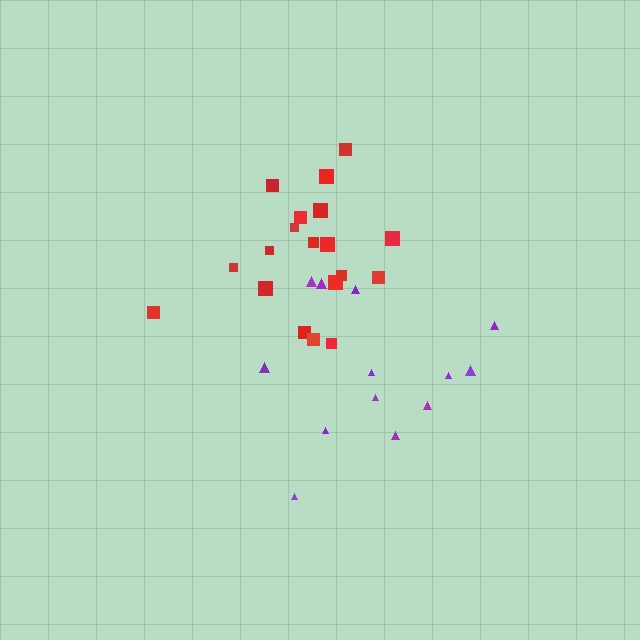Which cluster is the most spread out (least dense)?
Purple.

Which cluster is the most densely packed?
Red.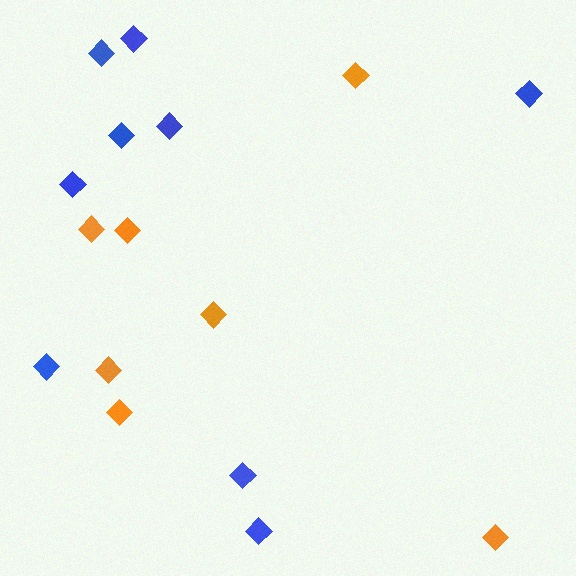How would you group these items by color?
There are 2 groups: one group of blue diamonds (9) and one group of orange diamonds (7).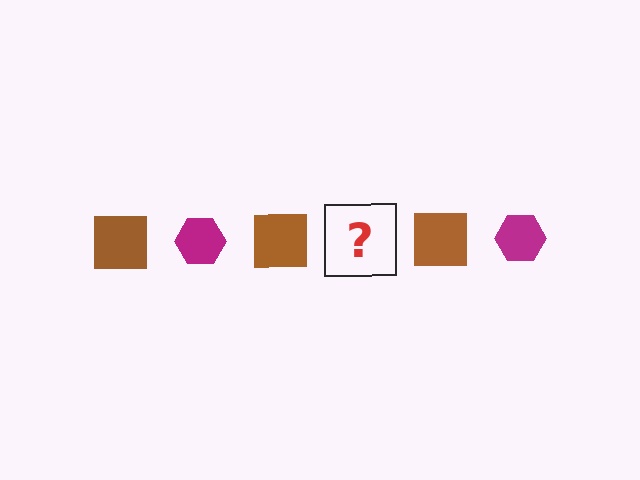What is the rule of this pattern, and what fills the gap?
The rule is that the pattern alternates between brown square and magenta hexagon. The gap should be filled with a magenta hexagon.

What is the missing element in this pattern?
The missing element is a magenta hexagon.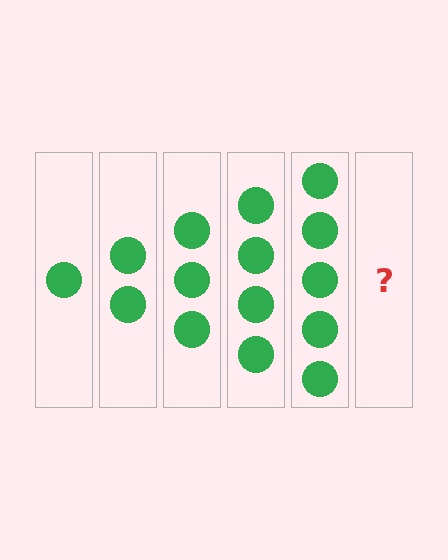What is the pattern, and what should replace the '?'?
The pattern is that each step adds one more circle. The '?' should be 6 circles.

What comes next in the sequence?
The next element should be 6 circles.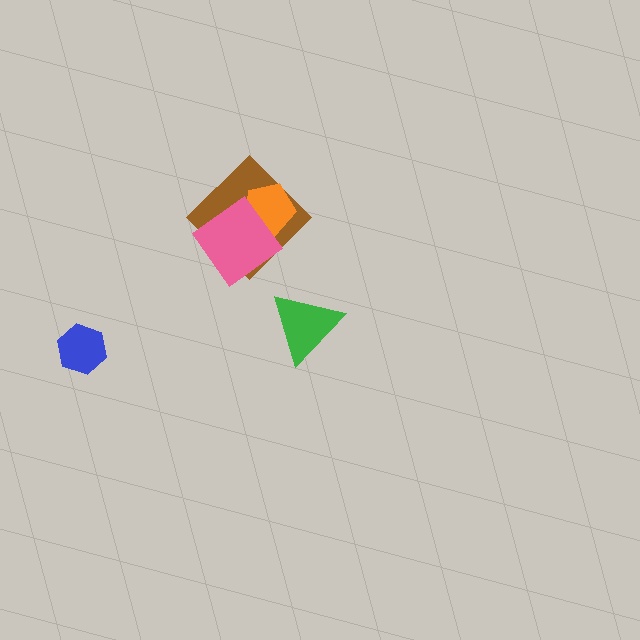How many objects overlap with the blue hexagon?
0 objects overlap with the blue hexagon.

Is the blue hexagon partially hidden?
No, no other shape covers it.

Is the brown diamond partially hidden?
Yes, it is partially covered by another shape.